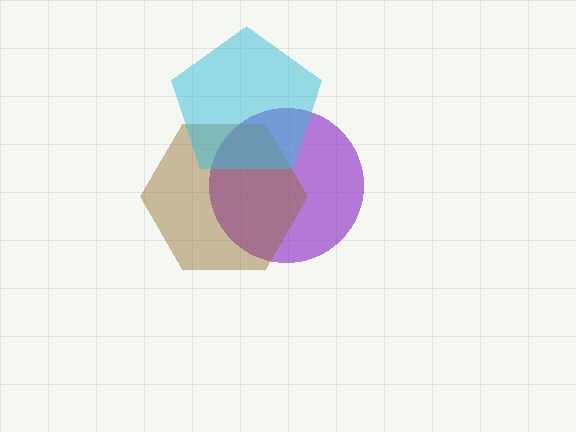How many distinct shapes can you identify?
There are 3 distinct shapes: a purple circle, a brown hexagon, a cyan pentagon.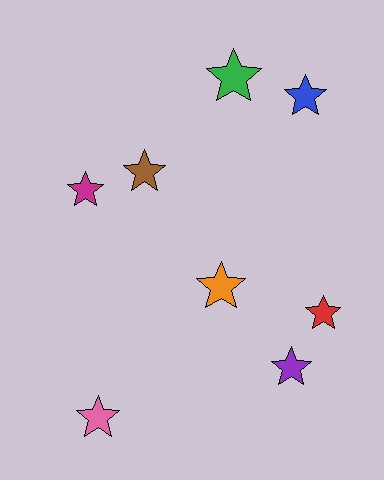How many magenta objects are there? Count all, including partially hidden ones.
There is 1 magenta object.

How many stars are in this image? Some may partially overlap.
There are 8 stars.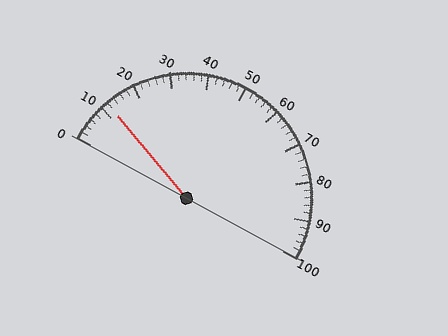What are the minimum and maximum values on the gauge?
The gauge ranges from 0 to 100.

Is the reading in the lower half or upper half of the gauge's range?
The reading is in the lower half of the range (0 to 100).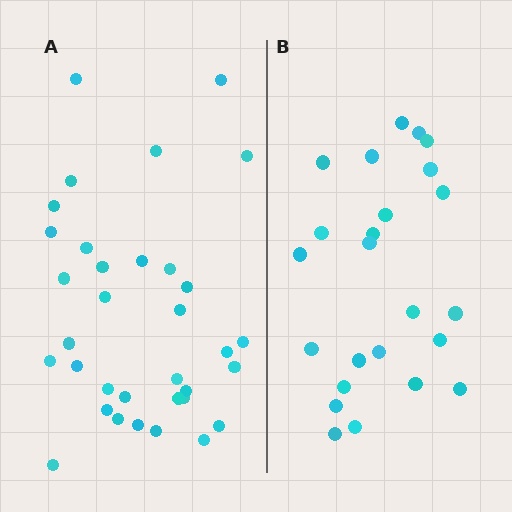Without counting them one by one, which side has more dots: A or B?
Region A (the left region) has more dots.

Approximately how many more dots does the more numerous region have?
Region A has roughly 10 or so more dots than region B.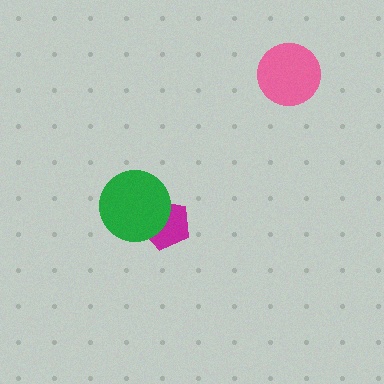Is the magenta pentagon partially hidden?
Yes, it is partially covered by another shape.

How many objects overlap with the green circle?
1 object overlaps with the green circle.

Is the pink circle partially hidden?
No, no other shape covers it.